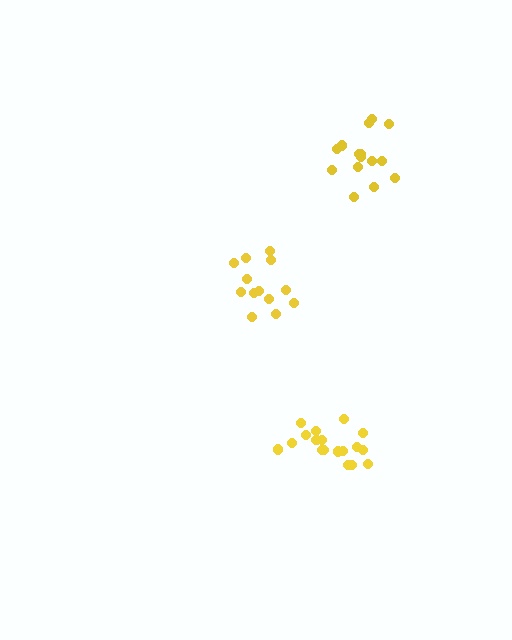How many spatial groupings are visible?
There are 3 spatial groupings.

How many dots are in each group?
Group 1: 13 dots, Group 2: 18 dots, Group 3: 15 dots (46 total).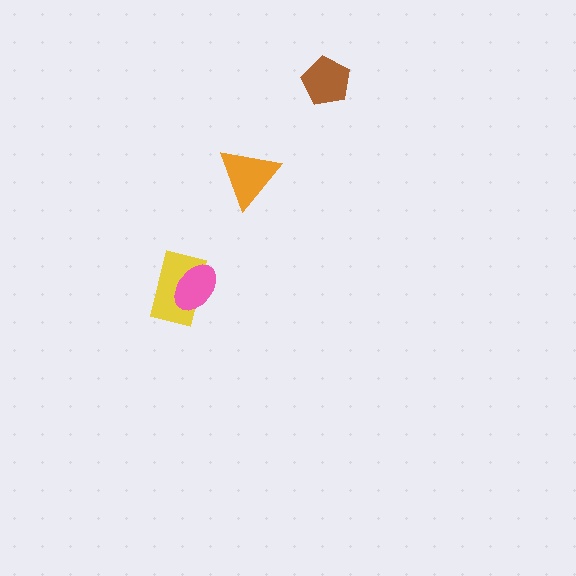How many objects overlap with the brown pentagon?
0 objects overlap with the brown pentagon.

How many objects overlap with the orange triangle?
0 objects overlap with the orange triangle.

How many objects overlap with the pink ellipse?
1 object overlaps with the pink ellipse.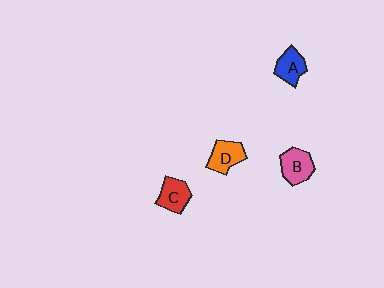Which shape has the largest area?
Shape B (pink).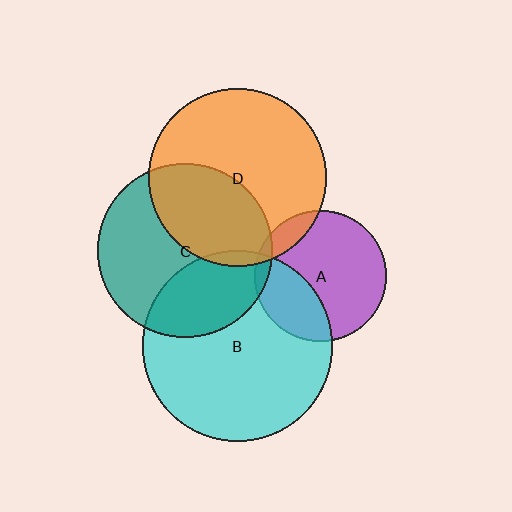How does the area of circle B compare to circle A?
Approximately 2.1 times.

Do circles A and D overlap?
Yes.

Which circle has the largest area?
Circle B (cyan).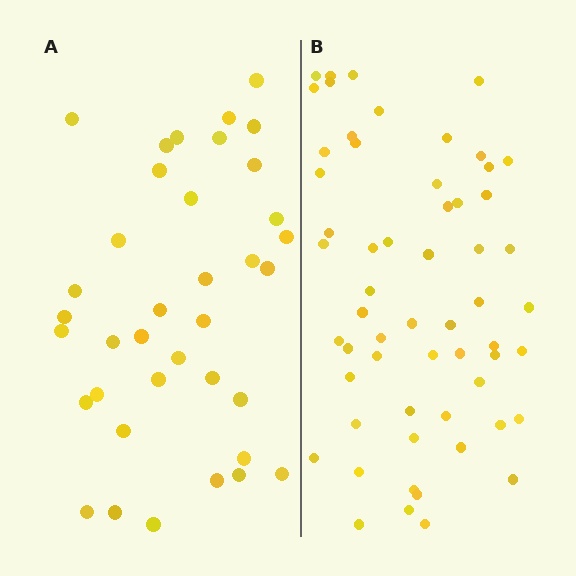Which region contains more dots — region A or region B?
Region B (the right region) has more dots.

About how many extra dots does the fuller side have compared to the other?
Region B has approximately 20 more dots than region A.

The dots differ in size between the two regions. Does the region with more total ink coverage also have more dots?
No. Region A has more total ink coverage because its dots are larger, but region B actually contains more individual dots. Total area can be misleading — the number of items is what matters here.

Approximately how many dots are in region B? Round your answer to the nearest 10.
About 60 dots. (The exact count is 58, which rounds to 60.)